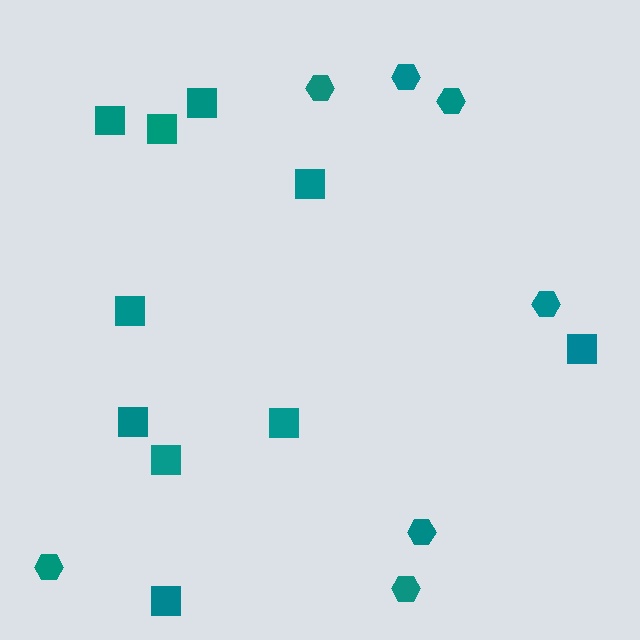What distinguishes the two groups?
There are 2 groups: one group of squares (10) and one group of hexagons (7).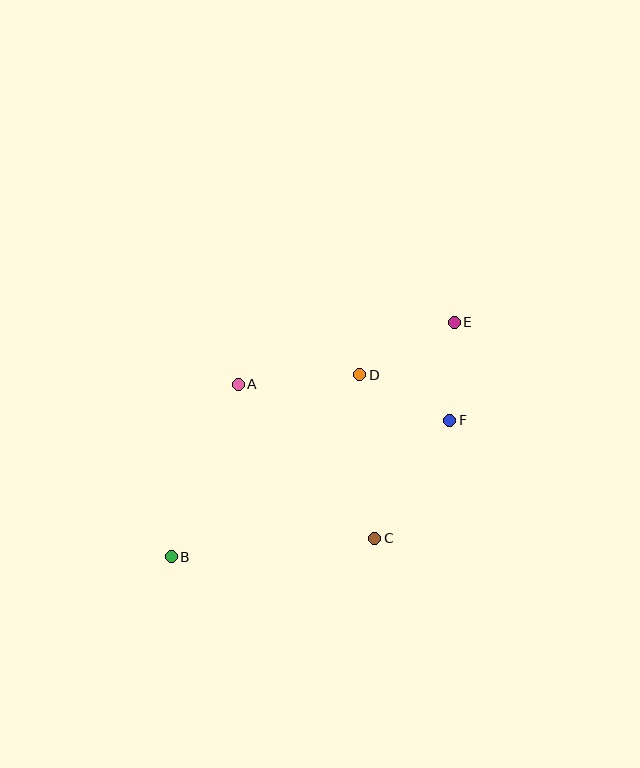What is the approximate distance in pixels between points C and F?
The distance between C and F is approximately 140 pixels.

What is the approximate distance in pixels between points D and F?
The distance between D and F is approximately 101 pixels.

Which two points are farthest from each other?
Points B and E are farthest from each other.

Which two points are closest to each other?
Points E and F are closest to each other.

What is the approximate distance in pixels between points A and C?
The distance between A and C is approximately 206 pixels.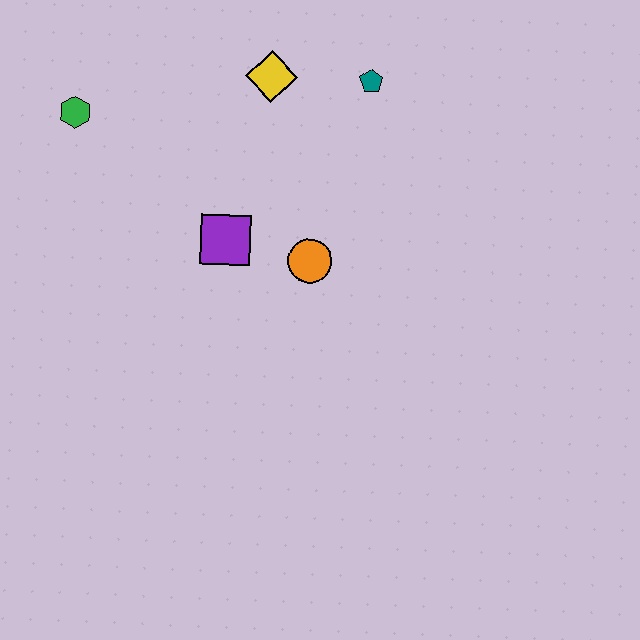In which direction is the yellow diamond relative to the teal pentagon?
The yellow diamond is to the left of the teal pentagon.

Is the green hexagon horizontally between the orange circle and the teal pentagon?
No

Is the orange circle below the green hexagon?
Yes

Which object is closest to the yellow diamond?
The teal pentagon is closest to the yellow diamond.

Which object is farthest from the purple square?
The teal pentagon is farthest from the purple square.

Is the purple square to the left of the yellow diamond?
Yes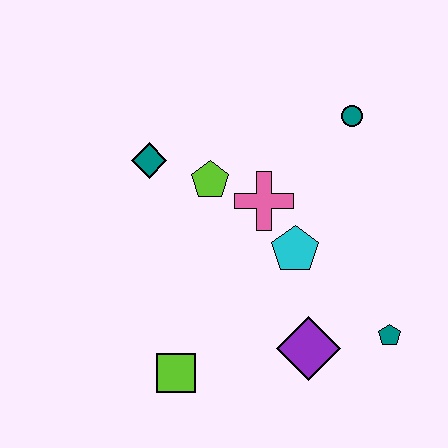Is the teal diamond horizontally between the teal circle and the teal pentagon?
No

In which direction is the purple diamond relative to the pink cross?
The purple diamond is below the pink cross.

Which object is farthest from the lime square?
The teal circle is farthest from the lime square.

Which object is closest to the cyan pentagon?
The pink cross is closest to the cyan pentagon.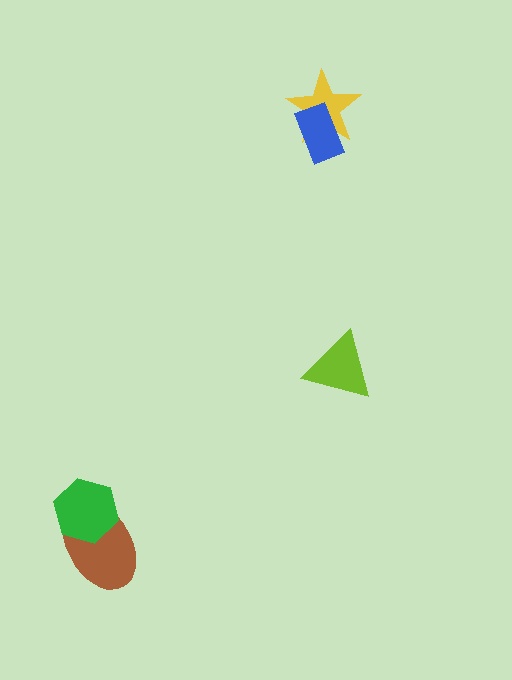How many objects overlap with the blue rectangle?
1 object overlaps with the blue rectangle.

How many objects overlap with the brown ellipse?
1 object overlaps with the brown ellipse.